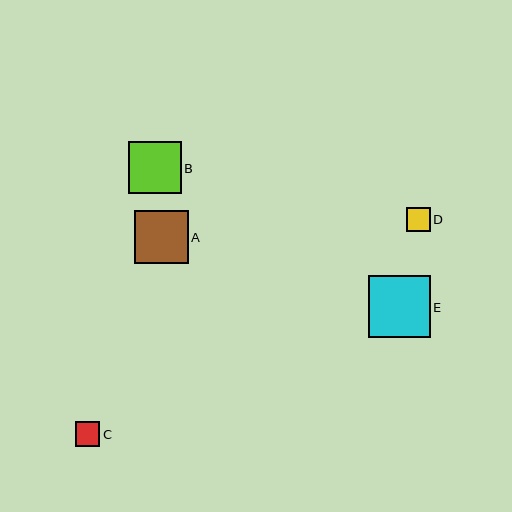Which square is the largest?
Square E is the largest with a size of approximately 62 pixels.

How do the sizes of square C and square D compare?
Square C and square D are approximately the same size.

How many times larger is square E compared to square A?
Square E is approximately 1.2 times the size of square A.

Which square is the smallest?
Square D is the smallest with a size of approximately 24 pixels.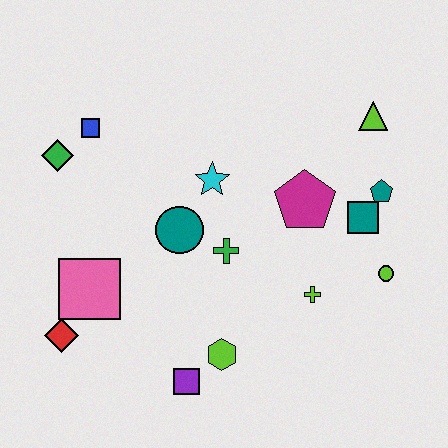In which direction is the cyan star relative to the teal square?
The cyan star is to the left of the teal square.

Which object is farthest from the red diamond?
The lime triangle is farthest from the red diamond.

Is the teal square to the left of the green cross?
No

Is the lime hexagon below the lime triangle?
Yes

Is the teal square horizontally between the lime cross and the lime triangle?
Yes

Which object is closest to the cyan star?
The teal circle is closest to the cyan star.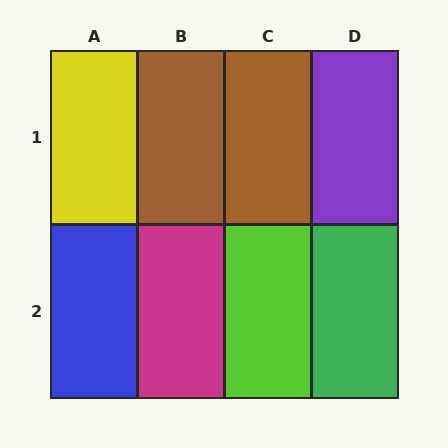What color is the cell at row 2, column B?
Magenta.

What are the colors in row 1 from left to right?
Yellow, brown, brown, purple.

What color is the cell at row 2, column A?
Blue.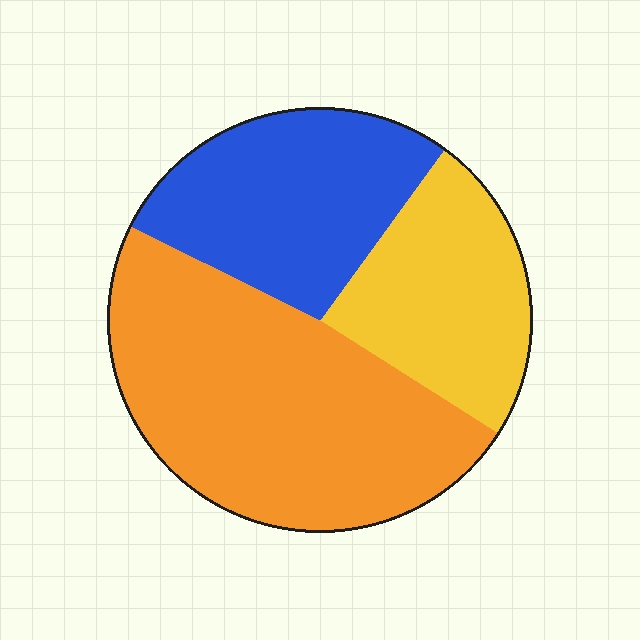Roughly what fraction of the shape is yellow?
Yellow covers about 25% of the shape.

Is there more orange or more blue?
Orange.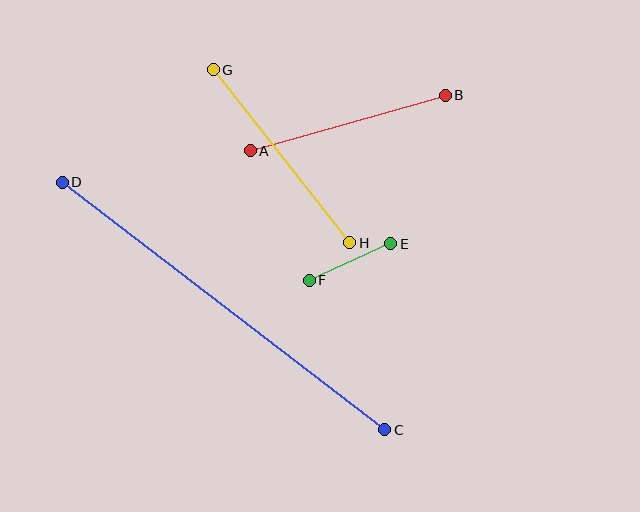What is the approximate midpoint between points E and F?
The midpoint is at approximately (350, 262) pixels.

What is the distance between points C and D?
The distance is approximately 407 pixels.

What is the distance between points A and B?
The distance is approximately 203 pixels.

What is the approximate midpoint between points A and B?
The midpoint is at approximately (348, 123) pixels.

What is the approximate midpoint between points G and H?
The midpoint is at approximately (281, 156) pixels.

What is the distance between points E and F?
The distance is approximately 89 pixels.